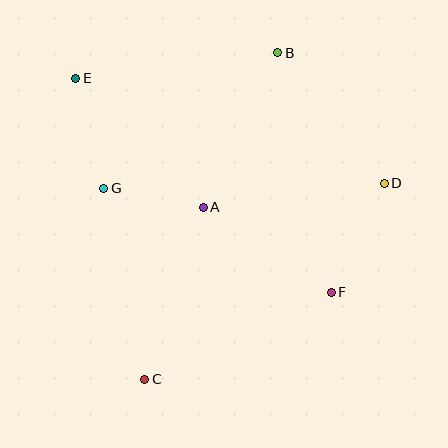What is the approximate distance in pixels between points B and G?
The distance between B and G is approximately 220 pixels.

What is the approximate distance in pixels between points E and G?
The distance between E and G is approximately 113 pixels.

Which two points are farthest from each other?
Points B and C are farthest from each other.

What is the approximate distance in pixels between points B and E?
The distance between B and E is approximately 203 pixels.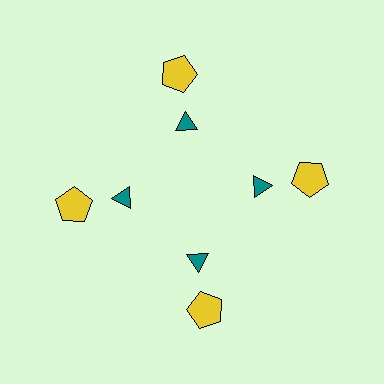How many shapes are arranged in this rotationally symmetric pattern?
There are 8 shapes, arranged in 4 groups of 2.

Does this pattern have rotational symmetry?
Yes, this pattern has 4-fold rotational symmetry. It looks the same after rotating 90 degrees around the center.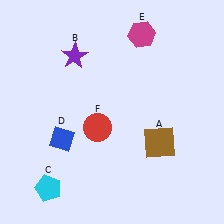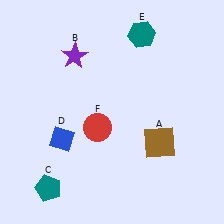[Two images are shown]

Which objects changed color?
C changed from cyan to teal. E changed from magenta to teal.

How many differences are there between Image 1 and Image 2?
There are 2 differences between the two images.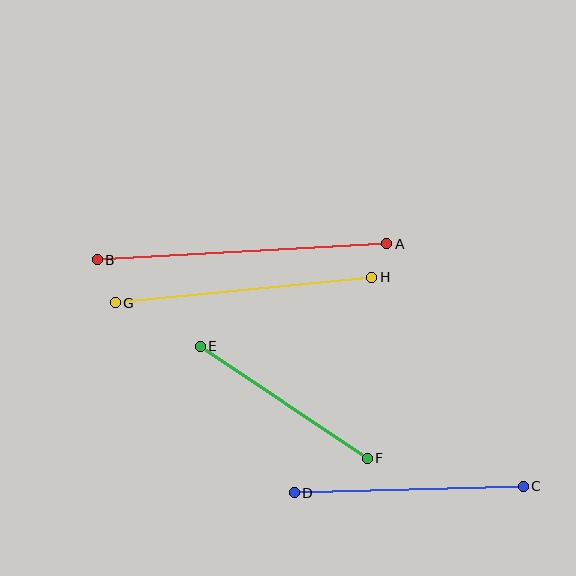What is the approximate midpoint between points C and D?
The midpoint is at approximately (409, 489) pixels.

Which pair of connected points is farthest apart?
Points A and B are farthest apart.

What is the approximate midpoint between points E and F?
The midpoint is at approximately (284, 402) pixels.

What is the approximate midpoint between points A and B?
The midpoint is at approximately (242, 252) pixels.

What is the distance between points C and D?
The distance is approximately 229 pixels.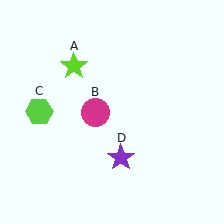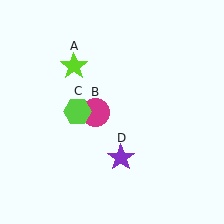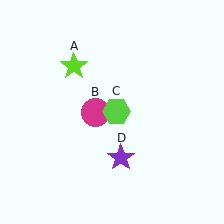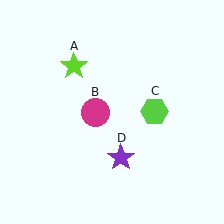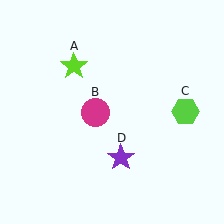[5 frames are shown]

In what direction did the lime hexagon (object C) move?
The lime hexagon (object C) moved right.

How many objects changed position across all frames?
1 object changed position: lime hexagon (object C).